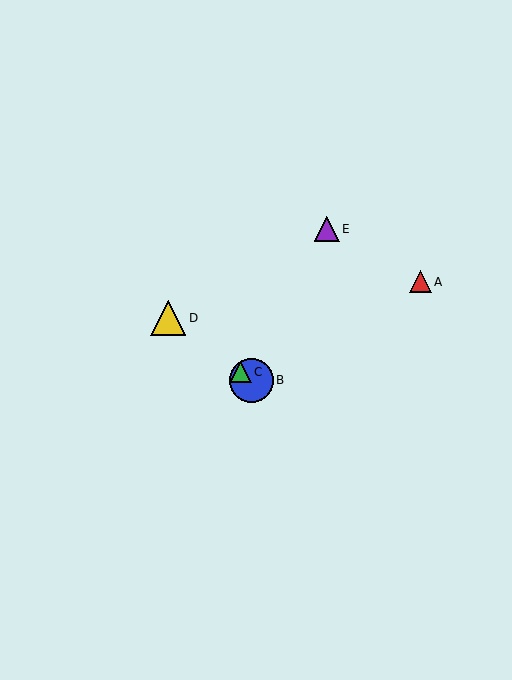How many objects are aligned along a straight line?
3 objects (B, C, D) are aligned along a straight line.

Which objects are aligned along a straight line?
Objects B, C, D are aligned along a straight line.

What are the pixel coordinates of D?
Object D is at (168, 318).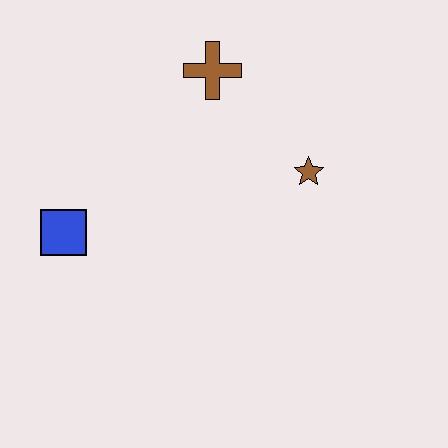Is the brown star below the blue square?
No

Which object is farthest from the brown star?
The blue square is farthest from the brown star.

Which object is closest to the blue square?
The brown cross is closest to the blue square.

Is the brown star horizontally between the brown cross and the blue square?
No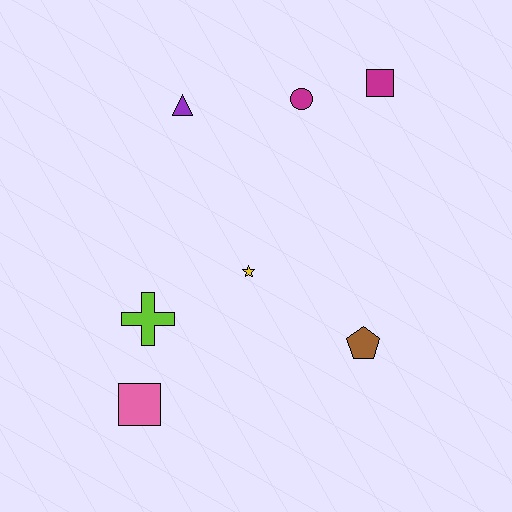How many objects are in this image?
There are 7 objects.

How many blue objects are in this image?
There are no blue objects.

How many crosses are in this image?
There is 1 cross.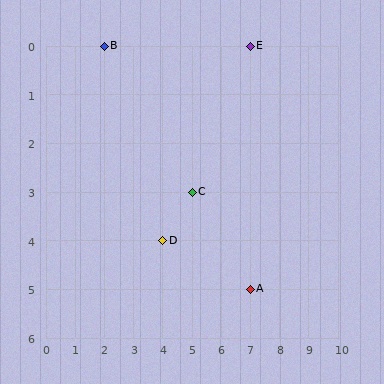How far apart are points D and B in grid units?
Points D and B are 2 columns and 4 rows apart (about 4.5 grid units diagonally).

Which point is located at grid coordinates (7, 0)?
Point E is at (7, 0).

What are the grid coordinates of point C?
Point C is at grid coordinates (5, 3).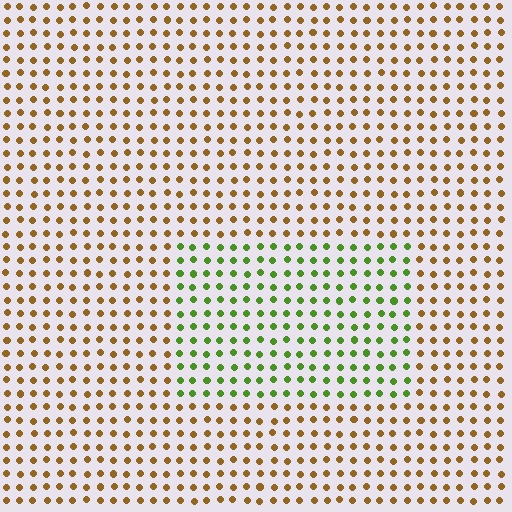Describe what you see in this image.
The image is filled with small brown elements in a uniform arrangement. A rectangle-shaped region is visible where the elements are tinted to a slightly different hue, forming a subtle color boundary.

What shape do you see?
I see a rectangle.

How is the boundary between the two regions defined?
The boundary is defined purely by a slight shift in hue (about 63 degrees). Spacing, size, and orientation are identical on both sides.